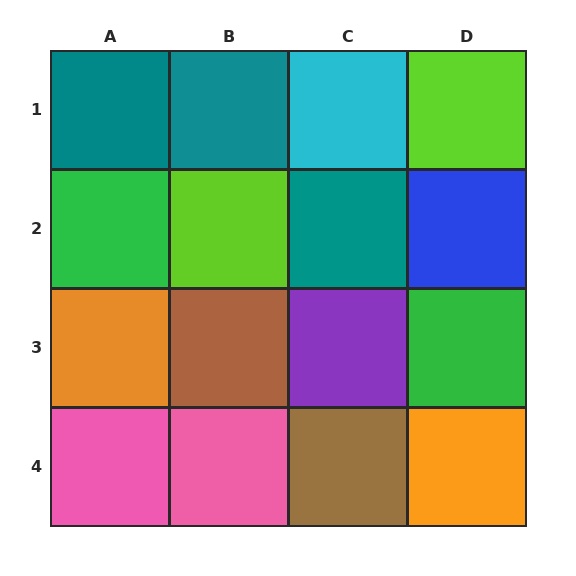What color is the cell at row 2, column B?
Lime.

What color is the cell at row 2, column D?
Blue.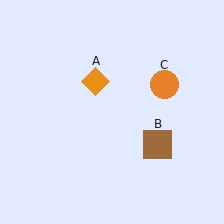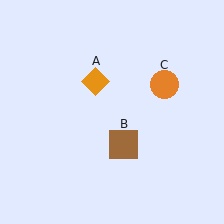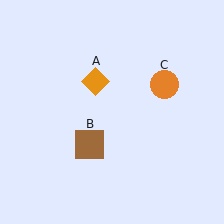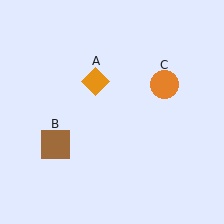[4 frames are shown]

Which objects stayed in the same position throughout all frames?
Orange diamond (object A) and orange circle (object C) remained stationary.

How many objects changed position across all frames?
1 object changed position: brown square (object B).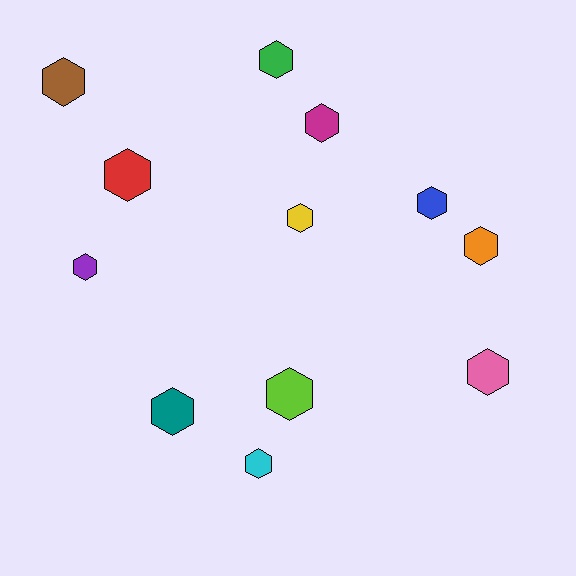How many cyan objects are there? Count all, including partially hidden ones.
There is 1 cyan object.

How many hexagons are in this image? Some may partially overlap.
There are 12 hexagons.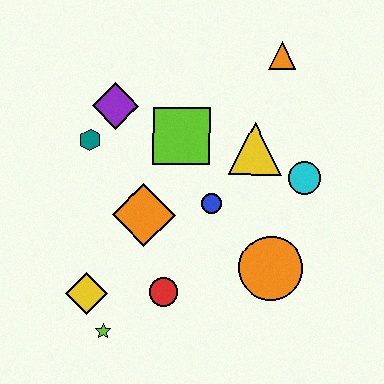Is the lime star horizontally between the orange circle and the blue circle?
No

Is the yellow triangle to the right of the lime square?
Yes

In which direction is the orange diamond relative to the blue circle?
The orange diamond is to the left of the blue circle.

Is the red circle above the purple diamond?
No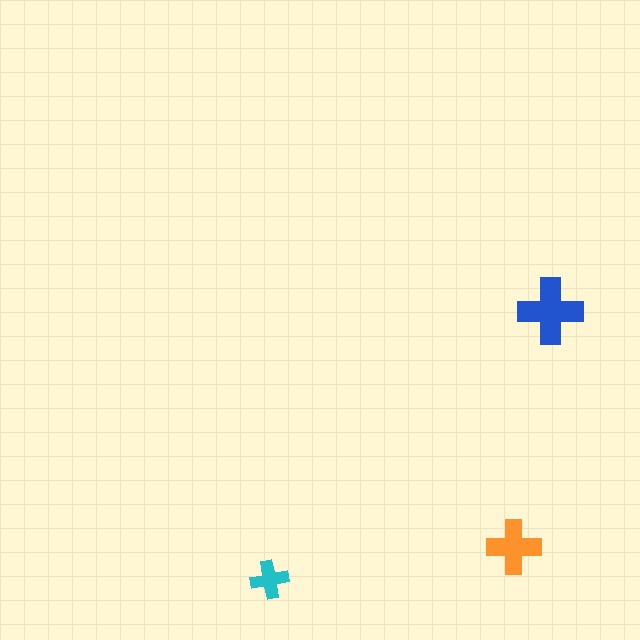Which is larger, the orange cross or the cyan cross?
The orange one.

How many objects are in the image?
There are 3 objects in the image.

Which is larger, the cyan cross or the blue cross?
The blue one.